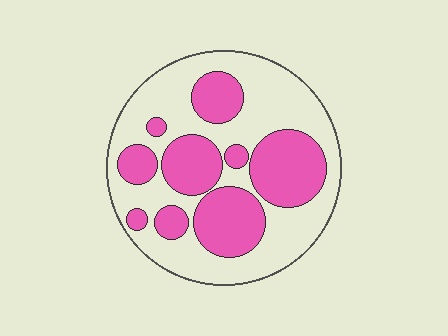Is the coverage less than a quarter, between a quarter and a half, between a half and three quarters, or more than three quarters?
Between a quarter and a half.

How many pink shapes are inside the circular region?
9.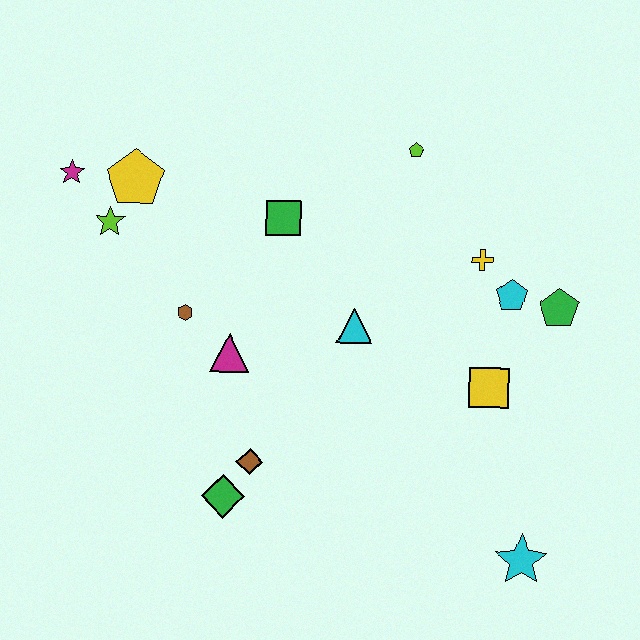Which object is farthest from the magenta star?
The cyan star is farthest from the magenta star.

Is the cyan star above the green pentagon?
No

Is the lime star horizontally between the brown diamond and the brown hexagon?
No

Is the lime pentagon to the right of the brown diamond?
Yes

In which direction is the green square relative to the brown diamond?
The green square is above the brown diamond.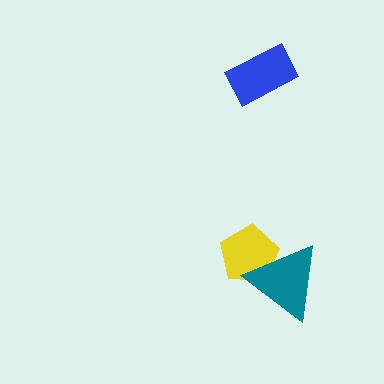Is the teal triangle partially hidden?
No, no other shape covers it.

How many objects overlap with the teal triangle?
1 object overlaps with the teal triangle.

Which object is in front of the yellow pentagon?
The teal triangle is in front of the yellow pentagon.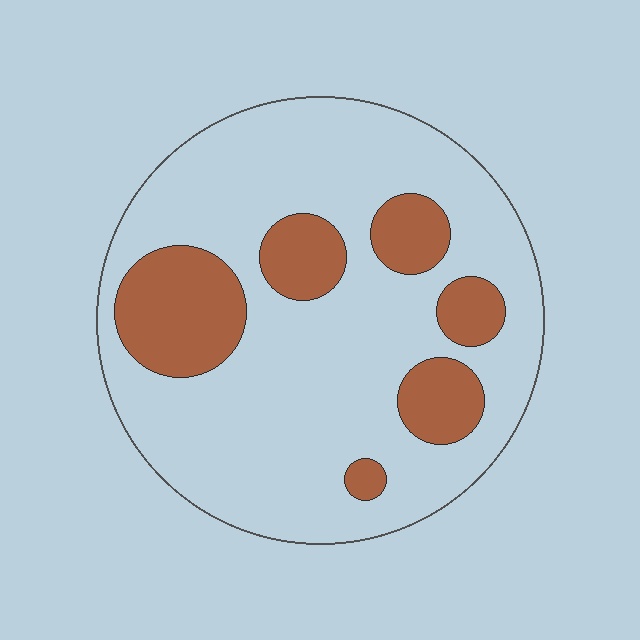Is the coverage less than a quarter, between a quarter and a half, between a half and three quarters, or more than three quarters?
Less than a quarter.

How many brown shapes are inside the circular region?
6.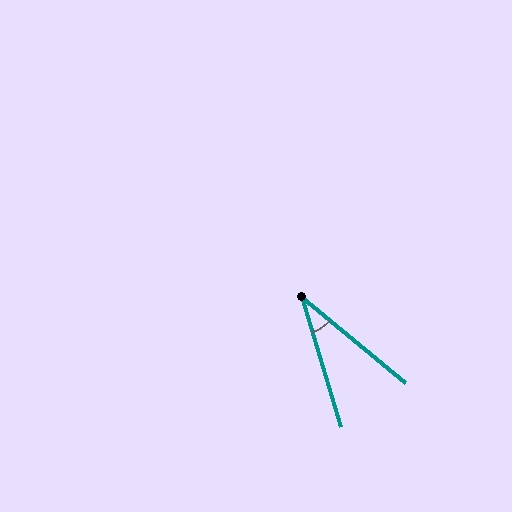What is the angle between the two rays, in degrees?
Approximately 34 degrees.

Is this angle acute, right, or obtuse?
It is acute.